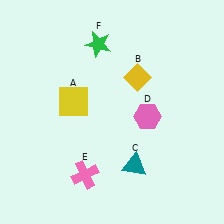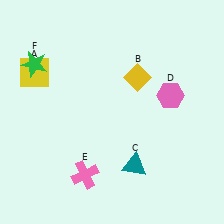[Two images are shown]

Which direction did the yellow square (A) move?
The yellow square (A) moved left.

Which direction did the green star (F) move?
The green star (F) moved left.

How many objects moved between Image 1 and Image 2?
3 objects moved between the two images.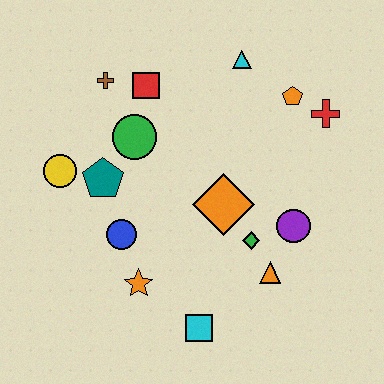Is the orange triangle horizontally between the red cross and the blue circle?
Yes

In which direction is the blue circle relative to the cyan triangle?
The blue circle is below the cyan triangle.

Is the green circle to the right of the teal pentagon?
Yes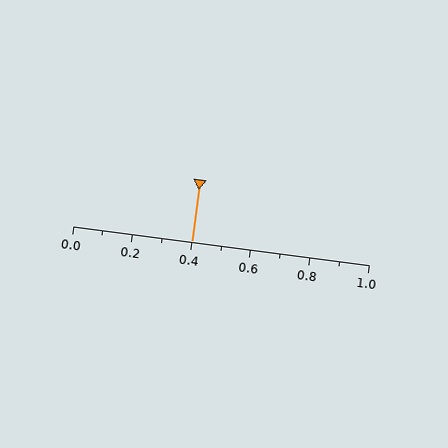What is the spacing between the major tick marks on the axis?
The major ticks are spaced 0.2 apart.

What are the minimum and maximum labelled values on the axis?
The axis runs from 0.0 to 1.0.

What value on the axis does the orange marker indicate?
The marker indicates approximately 0.4.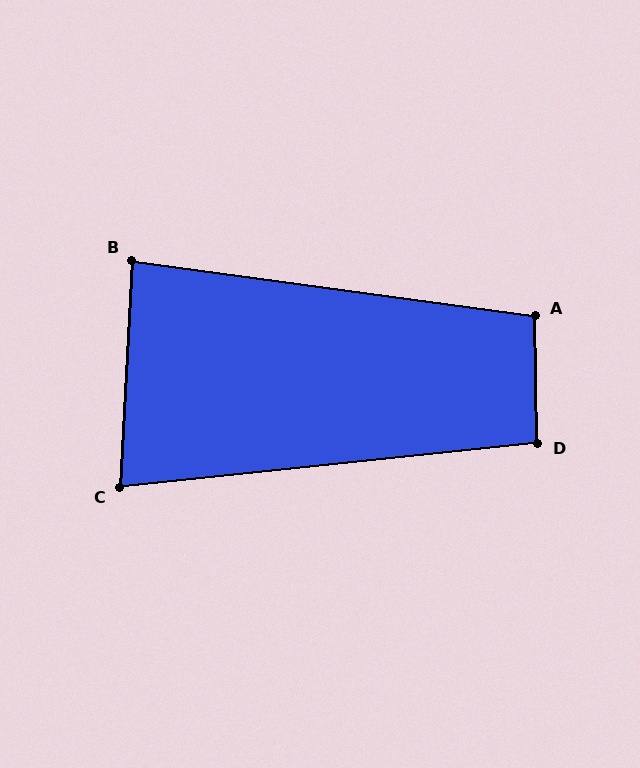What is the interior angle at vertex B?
Approximately 85 degrees (approximately right).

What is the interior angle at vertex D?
Approximately 95 degrees (approximately right).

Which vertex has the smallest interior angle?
C, at approximately 81 degrees.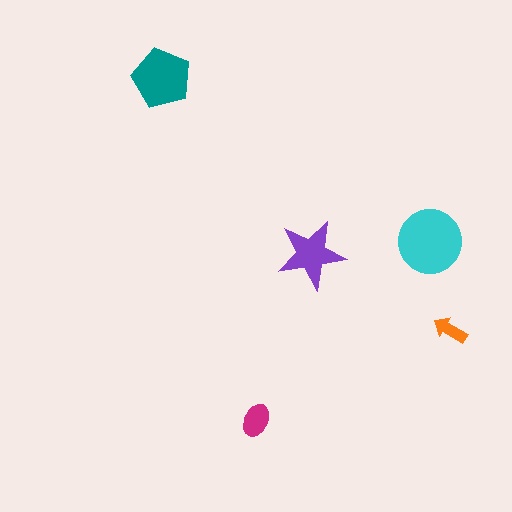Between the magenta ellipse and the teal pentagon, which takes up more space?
The teal pentagon.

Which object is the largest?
The cyan circle.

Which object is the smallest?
The orange arrow.